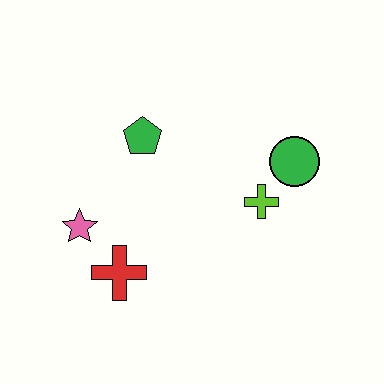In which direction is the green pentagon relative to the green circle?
The green pentagon is to the left of the green circle.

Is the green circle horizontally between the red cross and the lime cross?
No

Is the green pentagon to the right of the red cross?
Yes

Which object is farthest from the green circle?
The pink star is farthest from the green circle.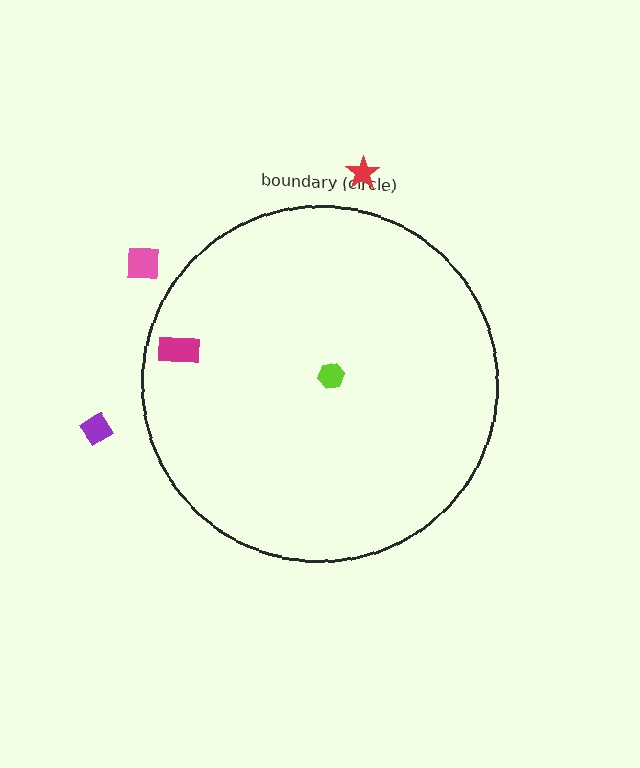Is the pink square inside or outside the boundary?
Outside.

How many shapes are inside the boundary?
2 inside, 3 outside.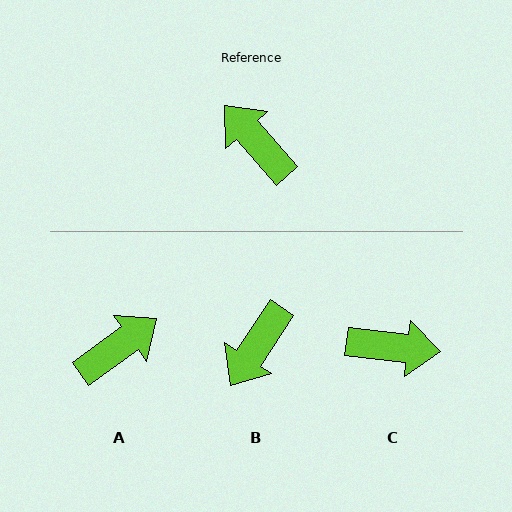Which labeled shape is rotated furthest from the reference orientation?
C, about 138 degrees away.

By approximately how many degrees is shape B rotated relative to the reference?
Approximately 105 degrees counter-clockwise.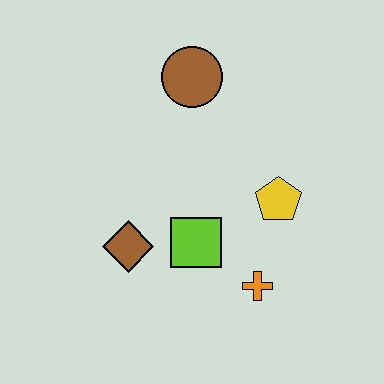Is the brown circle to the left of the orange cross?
Yes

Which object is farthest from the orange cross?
The brown circle is farthest from the orange cross.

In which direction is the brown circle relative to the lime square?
The brown circle is above the lime square.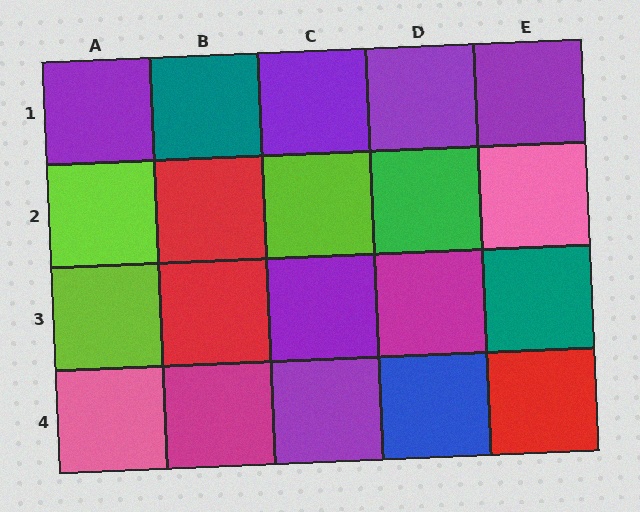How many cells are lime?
3 cells are lime.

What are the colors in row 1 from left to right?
Purple, teal, purple, purple, purple.